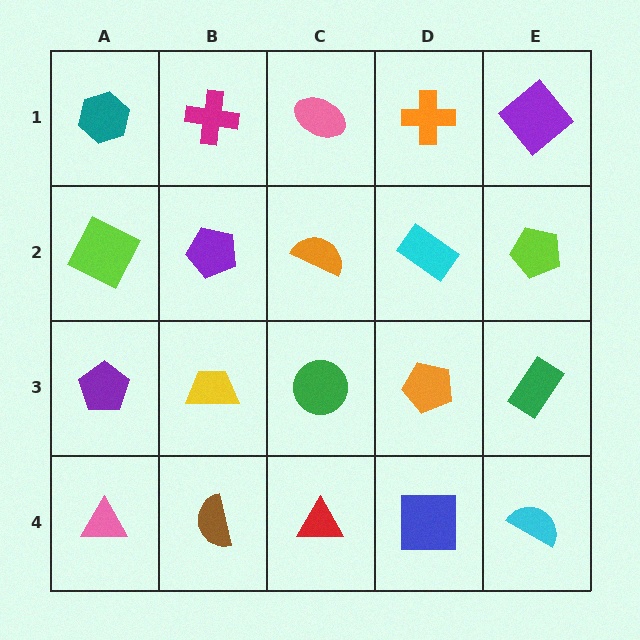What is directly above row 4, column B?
A yellow trapezoid.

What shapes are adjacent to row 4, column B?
A yellow trapezoid (row 3, column B), a pink triangle (row 4, column A), a red triangle (row 4, column C).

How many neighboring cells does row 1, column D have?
3.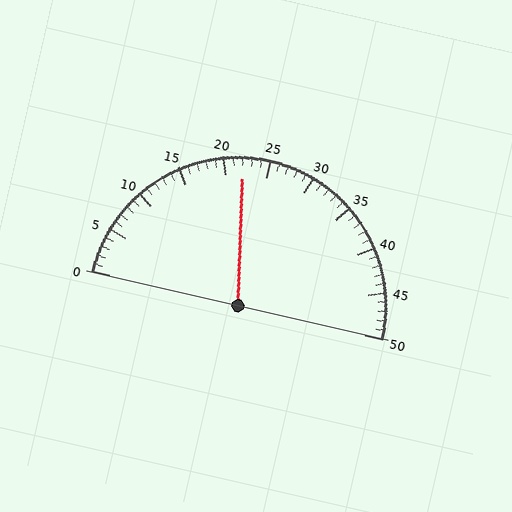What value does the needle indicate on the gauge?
The needle indicates approximately 22.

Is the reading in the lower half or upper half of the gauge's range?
The reading is in the lower half of the range (0 to 50).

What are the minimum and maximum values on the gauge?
The gauge ranges from 0 to 50.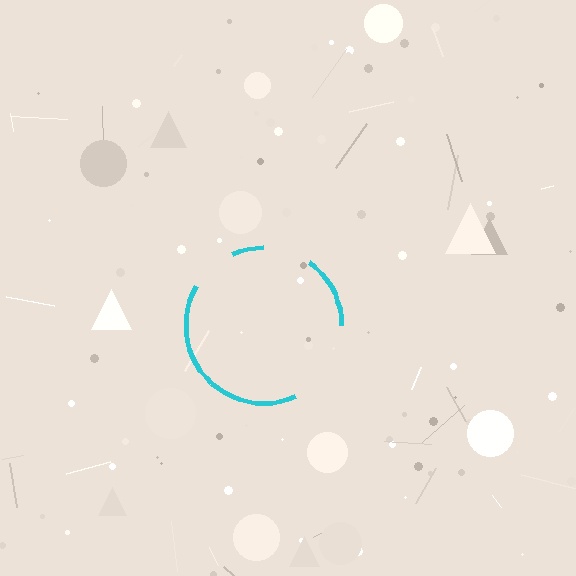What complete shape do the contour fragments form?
The contour fragments form a circle.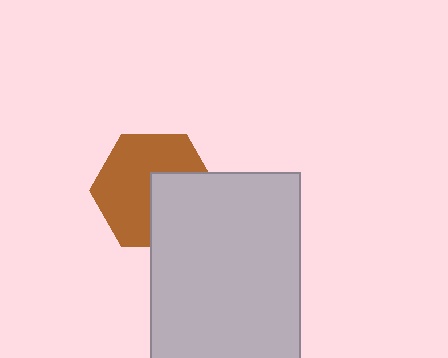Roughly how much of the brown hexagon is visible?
About half of it is visible (roughly 62%).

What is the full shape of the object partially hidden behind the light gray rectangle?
The partially hidden object is a brown hexagon.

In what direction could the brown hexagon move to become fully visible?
The brown hexagon could move toward the upper-left. That would shift it out from behind the light gray rectangle entirely.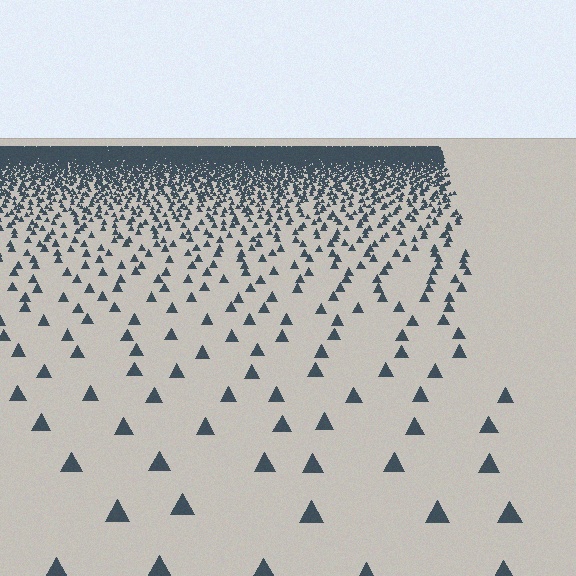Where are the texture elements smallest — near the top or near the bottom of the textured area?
Near the top.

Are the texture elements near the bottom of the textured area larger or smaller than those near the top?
Larger. Near the bottom, elements are closer to the viewer and appear at a bigger on-screen size.